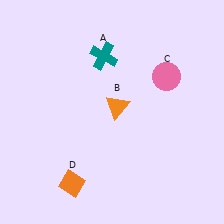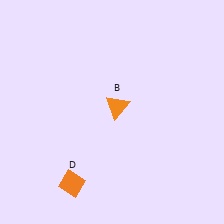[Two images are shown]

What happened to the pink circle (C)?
The pink circle (C) was removed in Image 2. It was in the top-right area of Image 1.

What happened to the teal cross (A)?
The teal cross (A) was removed in Image 2. It was in the top-left area of Image 1.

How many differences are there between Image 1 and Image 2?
There are 2 differences between the two images.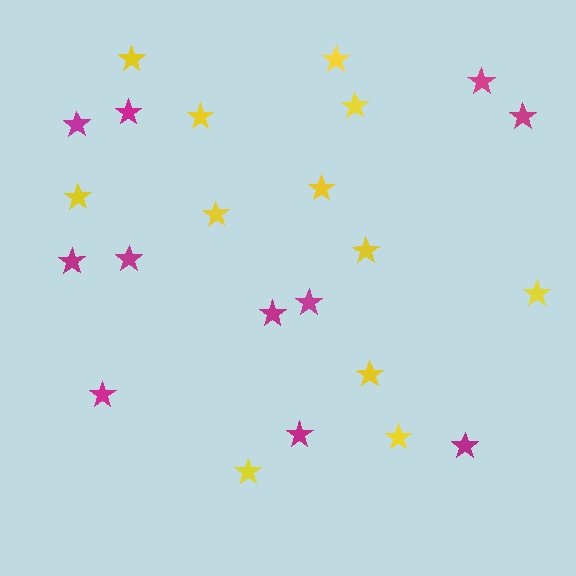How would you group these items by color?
There are 2 groups: one group of yellow stars (12) and one group of magenta stars (11).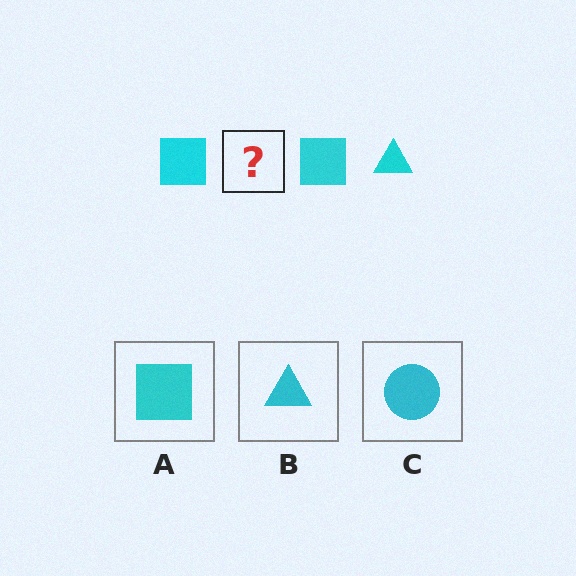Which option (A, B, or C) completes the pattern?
B.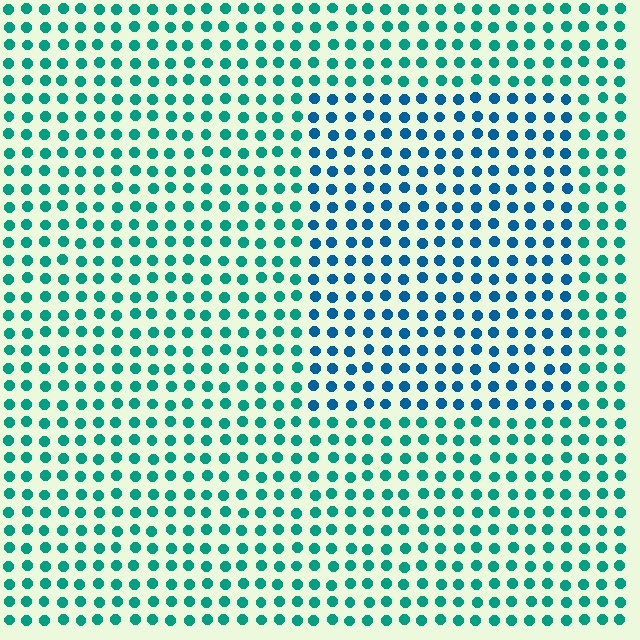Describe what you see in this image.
The image is filled with small teal elements in a uniform arrangement. A rectangle-shaped region is visible where the elements are tinted to a slightly different hue, forming a subtle color boundary.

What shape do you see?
I see a rectangle.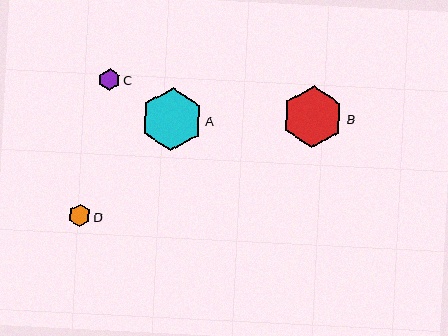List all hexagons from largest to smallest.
From largest to smallest: A, B, D, C.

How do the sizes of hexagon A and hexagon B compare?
Hexagon A and hexagon B are approximately the same size.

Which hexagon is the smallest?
Hexagon C is the smallest with a size of approximately 21 pixels.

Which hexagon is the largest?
Hexagon A is the largest with a size of approximately 62 pixels.